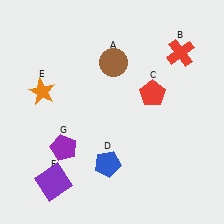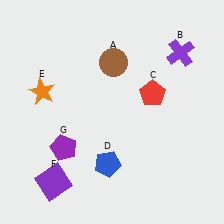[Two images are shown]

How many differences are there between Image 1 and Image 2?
There is 1 difference between the two images.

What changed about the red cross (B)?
In Image 1, B is red. In Image 2, it changed to purple.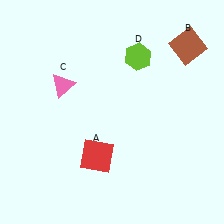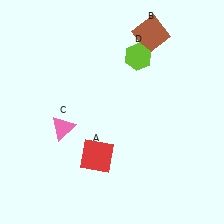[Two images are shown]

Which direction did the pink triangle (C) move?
The pink triangle (C) moved down.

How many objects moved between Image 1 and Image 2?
2 objects moved between the two images.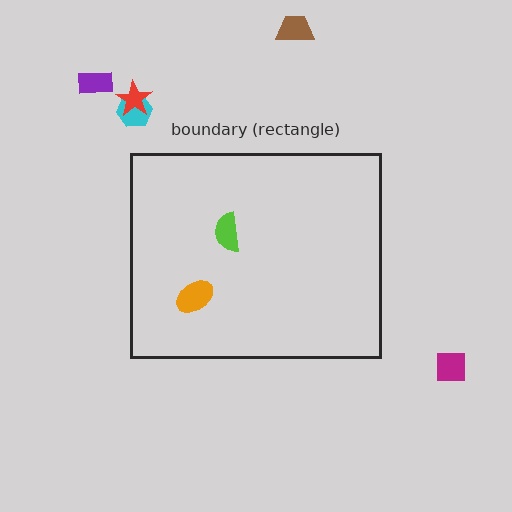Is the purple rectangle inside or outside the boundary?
Outside.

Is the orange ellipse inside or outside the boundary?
Inside.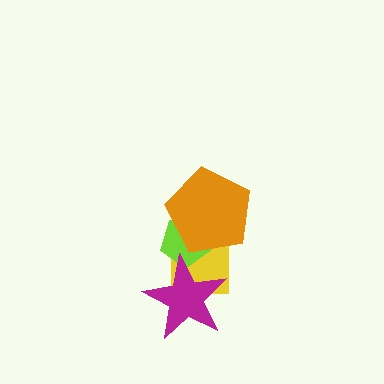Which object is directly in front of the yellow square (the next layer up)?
The lime pentagon is directly in front of the yellow square.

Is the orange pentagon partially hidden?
No, no other shape covers it.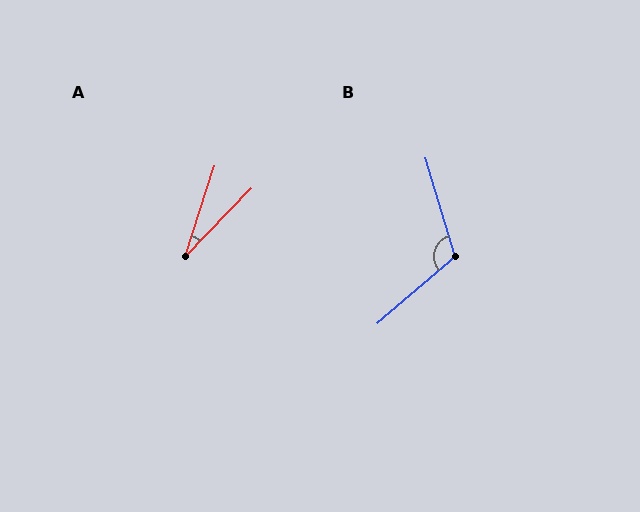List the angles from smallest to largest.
A (26°), B (114°).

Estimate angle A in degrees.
Approximately 26 degrees.